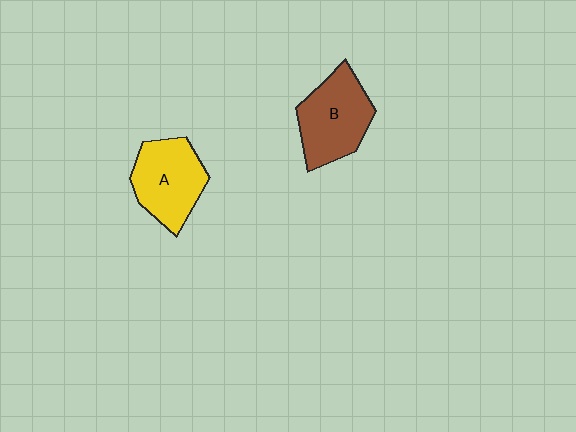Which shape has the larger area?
Shape B (brown).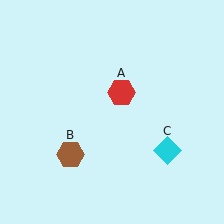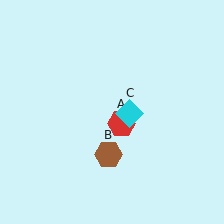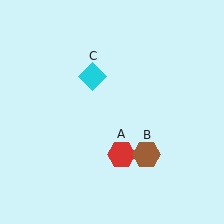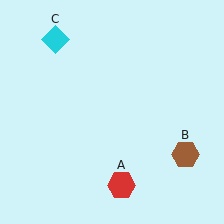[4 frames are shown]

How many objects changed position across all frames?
3 objects changed position: red hexagon (object A), brown hexagon (object B), cyan diamond (object C).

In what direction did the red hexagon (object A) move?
The red hexagon (object A) moved down.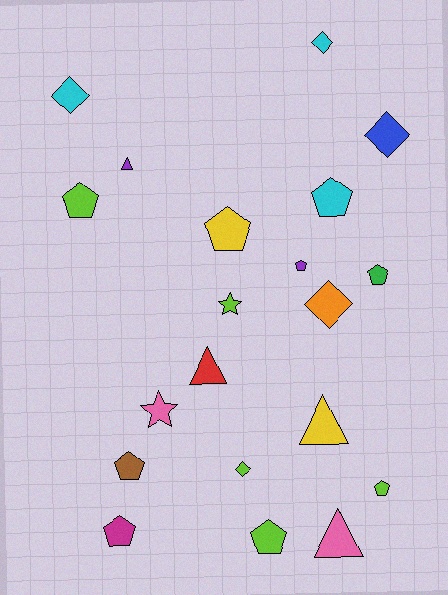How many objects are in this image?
There are 20 objects.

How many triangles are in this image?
There are 4 triangles.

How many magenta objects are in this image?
There is 1 magenta object.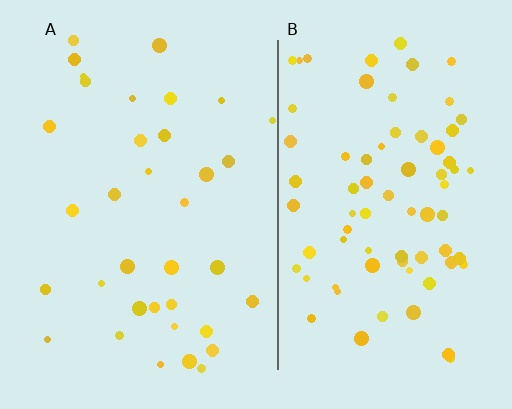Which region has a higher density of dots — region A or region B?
B (the right).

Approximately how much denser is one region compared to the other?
Approximately 2.1× — region B over region A.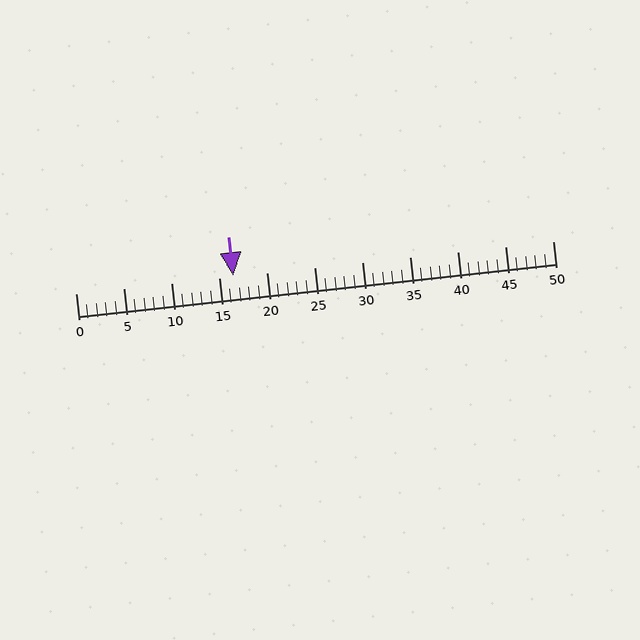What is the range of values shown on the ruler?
The ruler shows values from 0 to 50.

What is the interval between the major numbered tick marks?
The major tick marks are spaced 5 units apart.